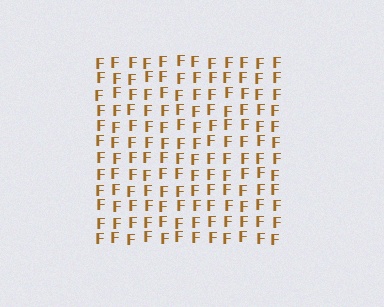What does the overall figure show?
The overall figure shows a square.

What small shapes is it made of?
It is made of small letter F's.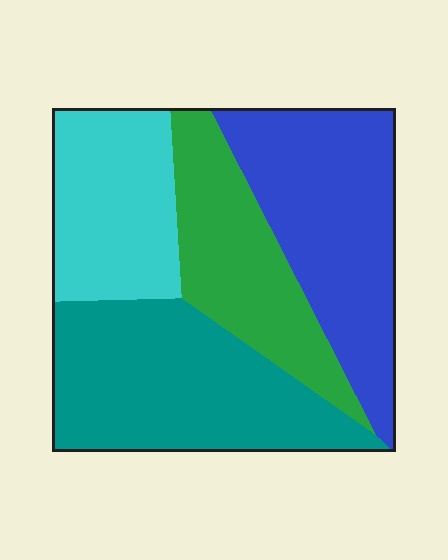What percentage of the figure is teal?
Teal covers roughly 30% of the figure.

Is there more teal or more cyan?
Teal.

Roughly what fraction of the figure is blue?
Blue takes up about one quarter (1/4) of the figure.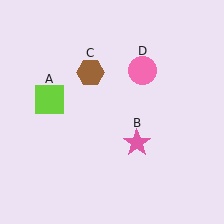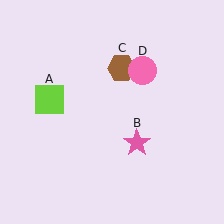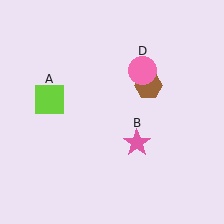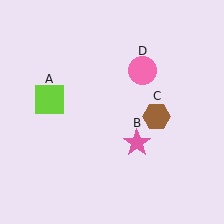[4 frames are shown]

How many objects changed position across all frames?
1 object changed position: brown hexagon (object C).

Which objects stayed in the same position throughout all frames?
Lime square (object A) and pink star (object B) and pink circle (object D) remained stationary.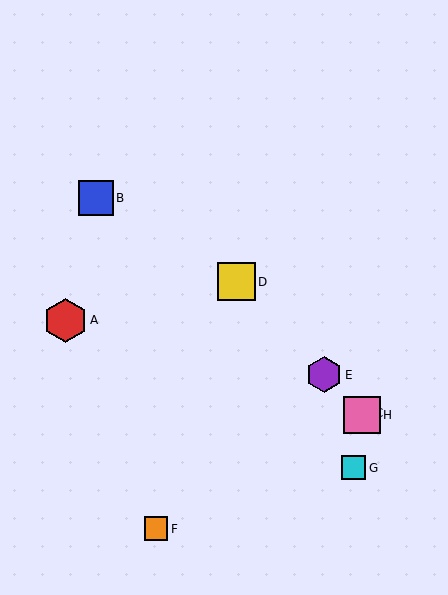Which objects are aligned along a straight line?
Objects C, D, E, H are aligned along a straight line.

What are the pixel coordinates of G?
Object G is at (354, 468).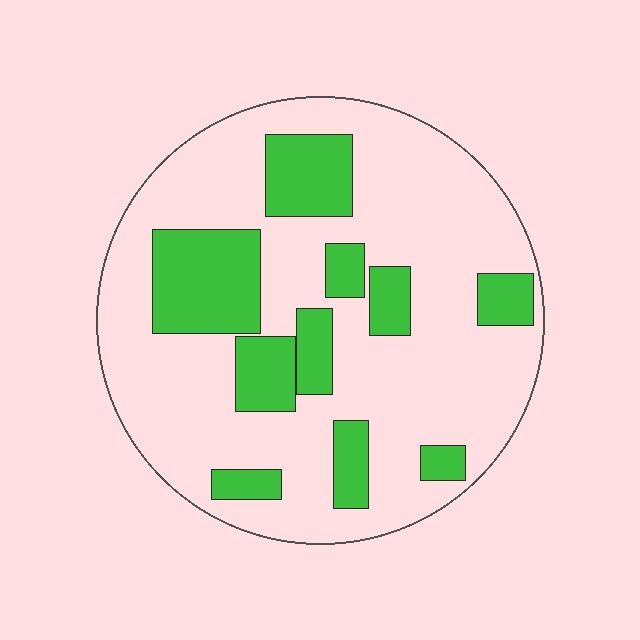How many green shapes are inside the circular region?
10.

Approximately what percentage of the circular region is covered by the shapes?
Approximately 25%.